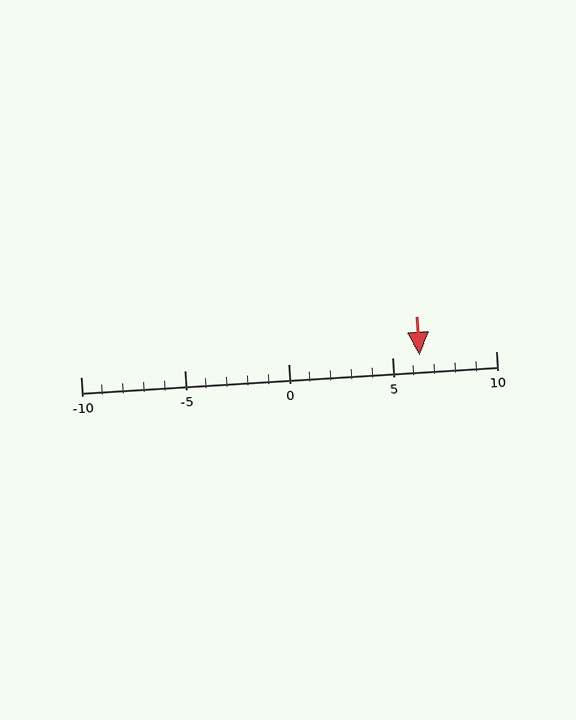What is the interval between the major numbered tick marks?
The major tick marks are spaced 5 units apart.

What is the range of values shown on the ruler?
The ruler shows values from -10 to 10.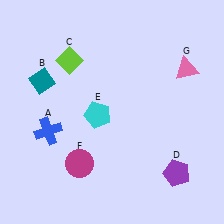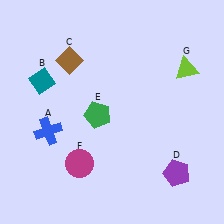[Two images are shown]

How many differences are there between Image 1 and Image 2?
There are 3 differences between the two images.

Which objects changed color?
C changed from lime to brown. E changed from cyan to green. G changed from pink to lime.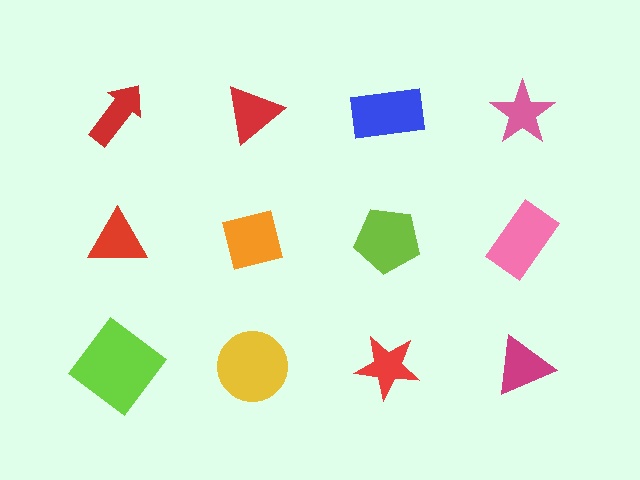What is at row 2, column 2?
An orange square.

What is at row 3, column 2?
A yellow circle.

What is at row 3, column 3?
A red star.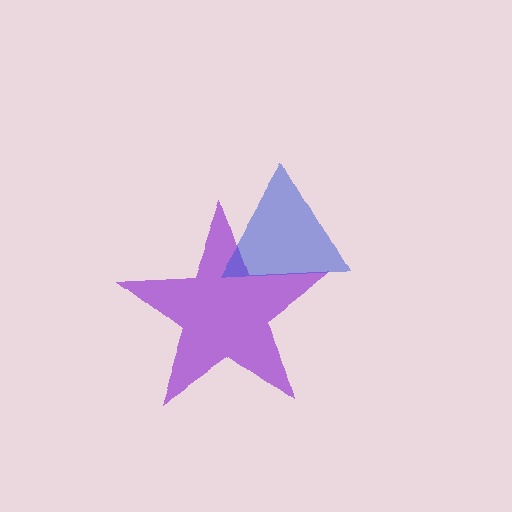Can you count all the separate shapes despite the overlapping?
Yes, there are 2 separate shapes.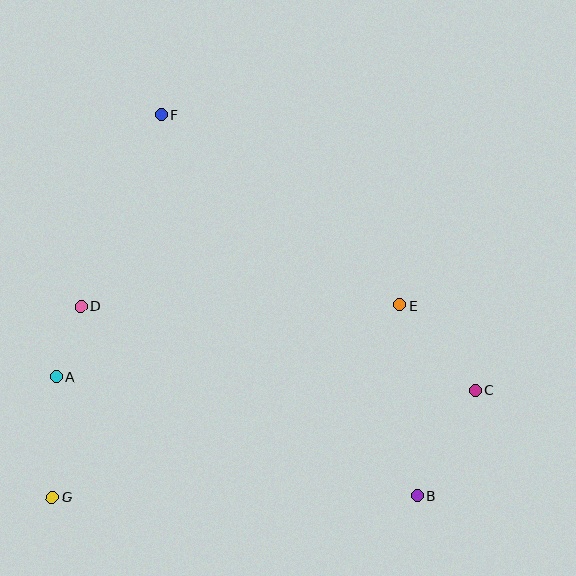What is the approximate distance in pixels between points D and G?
The distance between D and G is approximately 194 pixels.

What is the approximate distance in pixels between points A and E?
The distance between A and E is approximately 351 pixels.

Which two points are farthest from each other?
Points B and F are farthest from each other.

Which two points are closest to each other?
Points A and D are closest to each other.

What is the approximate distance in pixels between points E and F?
The distance between E and F is approximately 305 pixels.